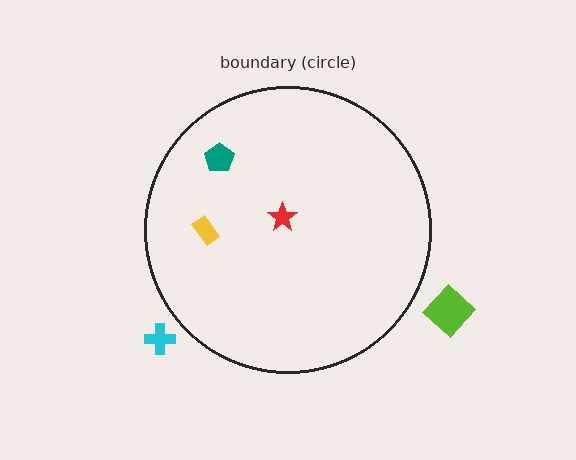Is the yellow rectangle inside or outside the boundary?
Inside.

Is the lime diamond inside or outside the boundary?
Outside.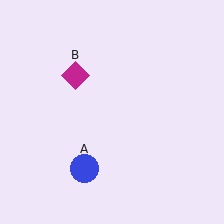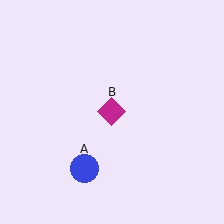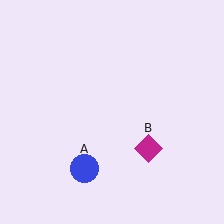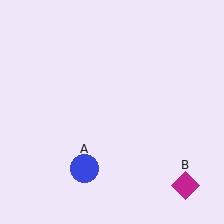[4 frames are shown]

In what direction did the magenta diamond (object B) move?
The magenta diamond (object B) moved down and to the right.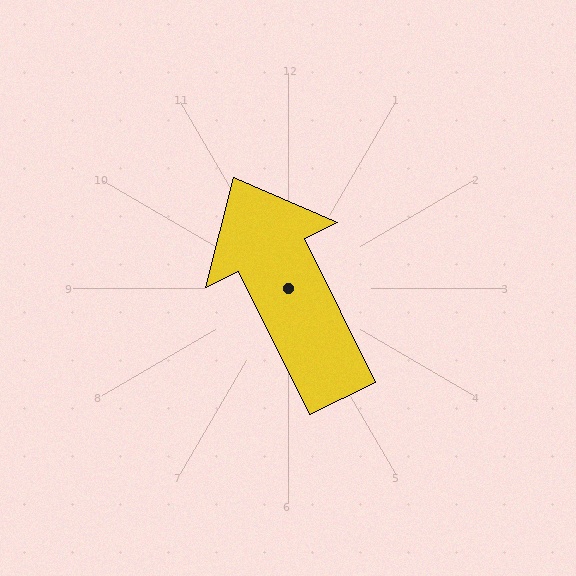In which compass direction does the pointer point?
Northwest.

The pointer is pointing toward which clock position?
Roughly 11 o'clock.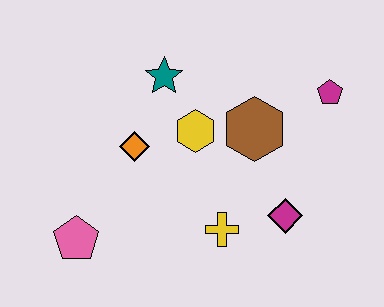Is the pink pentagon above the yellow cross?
No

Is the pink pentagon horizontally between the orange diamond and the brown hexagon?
No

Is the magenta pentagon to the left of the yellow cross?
No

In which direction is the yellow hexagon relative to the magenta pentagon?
The yellow hexagon is to the left of the magenta pentagon.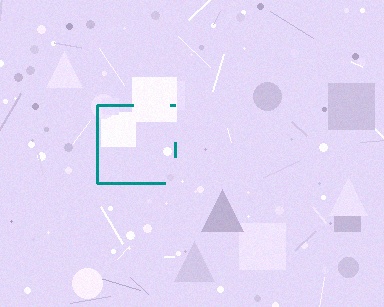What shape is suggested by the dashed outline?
The dashed outline suggests a square.